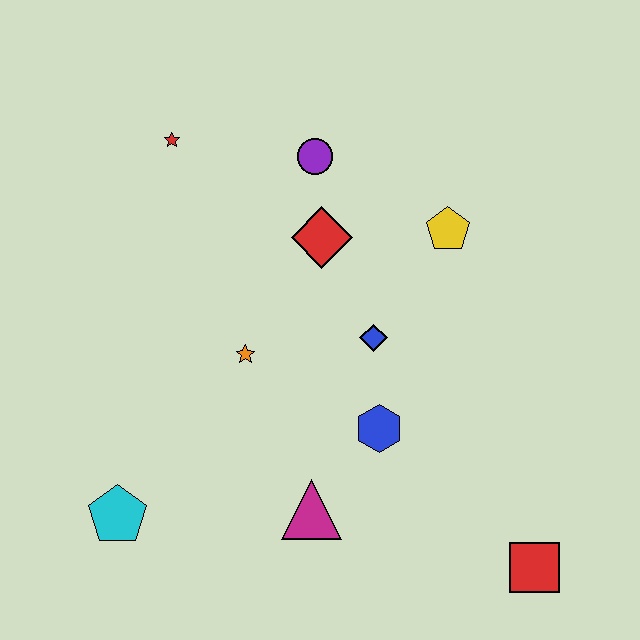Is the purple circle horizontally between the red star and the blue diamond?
Yes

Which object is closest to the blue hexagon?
The blue diamond is closest to the blue hexagon.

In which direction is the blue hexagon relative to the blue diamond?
The blue hexagon is below the blue diamond.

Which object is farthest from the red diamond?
The red square is farthest from the red diamond.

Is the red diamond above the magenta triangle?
Yes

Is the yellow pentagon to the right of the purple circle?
Yes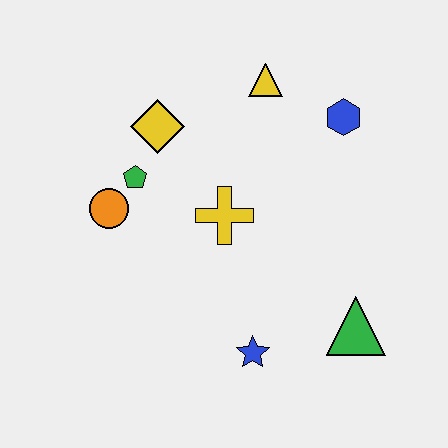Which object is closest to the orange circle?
The green pentagon is closest to the orange circle.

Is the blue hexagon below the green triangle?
No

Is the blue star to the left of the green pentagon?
No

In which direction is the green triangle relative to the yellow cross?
The green triangle is to the right of the yellow cross.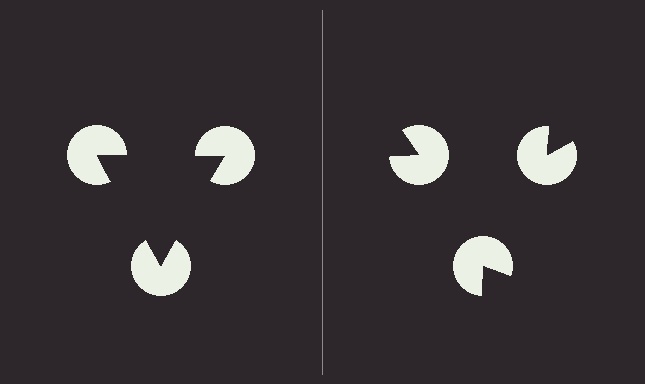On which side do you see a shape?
An illusory triangle appears on the left side. On the right side the wedge cuts are rotated, so no coherent shape forms.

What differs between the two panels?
The pac-man discs are positioned identically on both sides; only the wedge orientations differ. On the left they align to a triangle; on the right they are misaligned.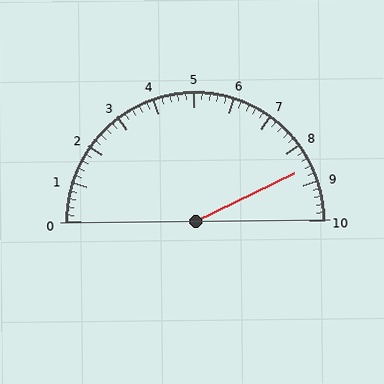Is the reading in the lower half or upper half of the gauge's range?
The reading is in the upper half of the range (0 to 10).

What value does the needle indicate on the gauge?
The needle indicates approximately 8.6.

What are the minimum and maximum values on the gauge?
The gauge ranges from 0 to 10.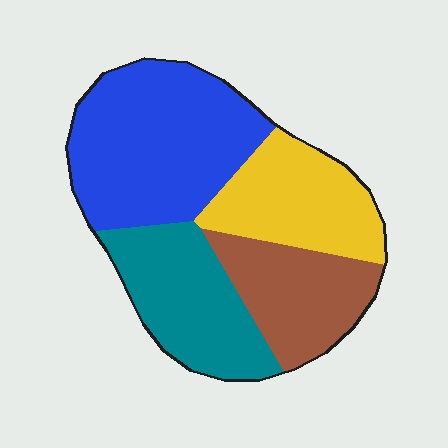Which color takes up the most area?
Blue, at roughly 35%.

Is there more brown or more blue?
Blue.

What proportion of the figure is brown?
Brown takes up about one fifth (1/5) of the figure.